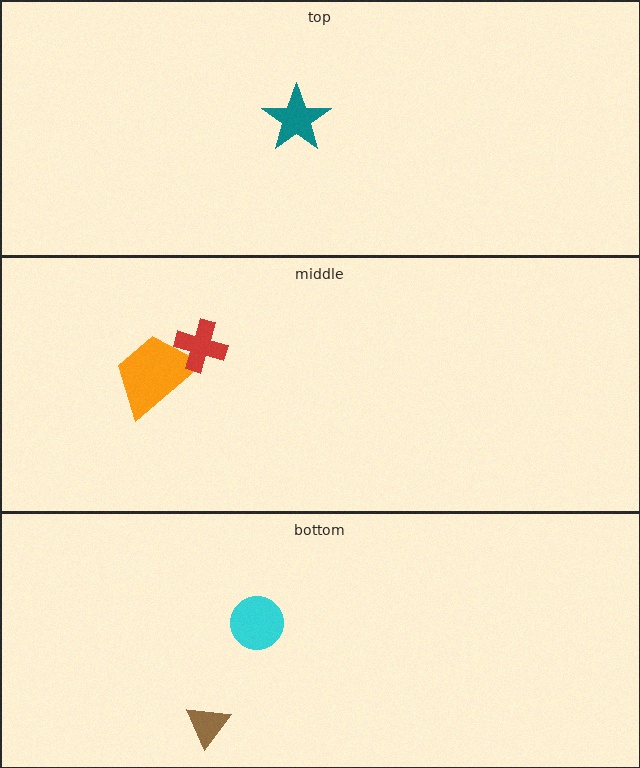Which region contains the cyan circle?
The bottom region.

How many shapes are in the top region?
1.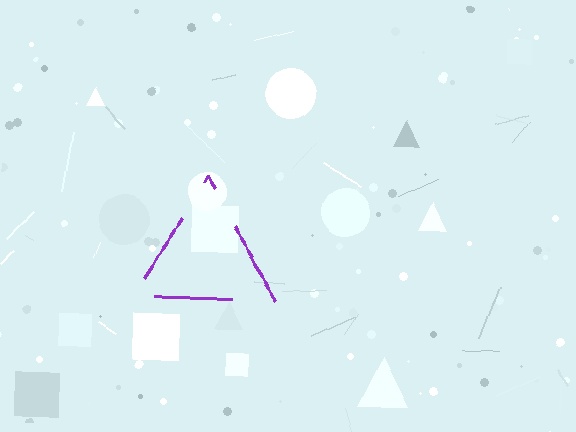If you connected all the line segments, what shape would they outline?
They would outline a triangle.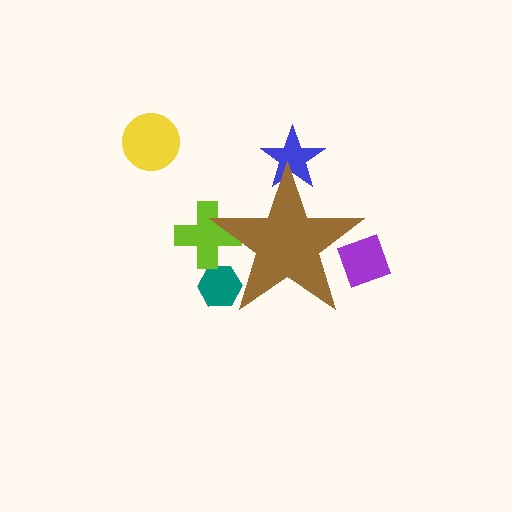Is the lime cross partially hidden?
Yes, the lime cross is partially hidden behind the brown star.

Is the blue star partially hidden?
Yes, the blue star is partially hidden behind the brown star.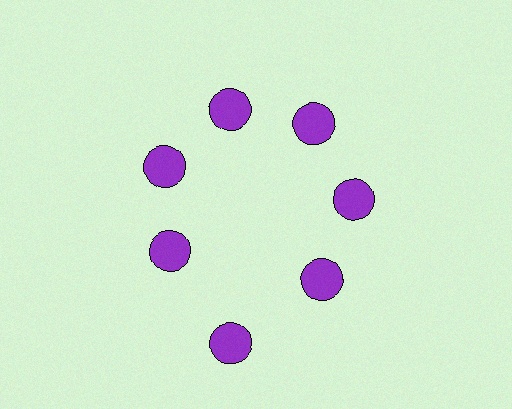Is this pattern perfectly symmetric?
No. The 7 purple circles are arranged in a ring, but one element near the 6 o'clock position is pushed outward from the center, breaking the 7-fold rotational symmetry.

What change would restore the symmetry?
The symmetry would be restored by moving it inward, back onto the ring so that all 7 circles sit at equal angles and equal distance from the center.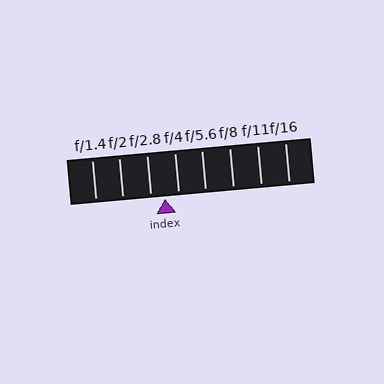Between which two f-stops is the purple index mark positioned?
The index mark is between f/2.8 and f/4.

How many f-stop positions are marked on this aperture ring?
There are 8 f-stop positions marked.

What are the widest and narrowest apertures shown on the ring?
The widest aperture shown is f/1.4 and the narrowest is f/16.